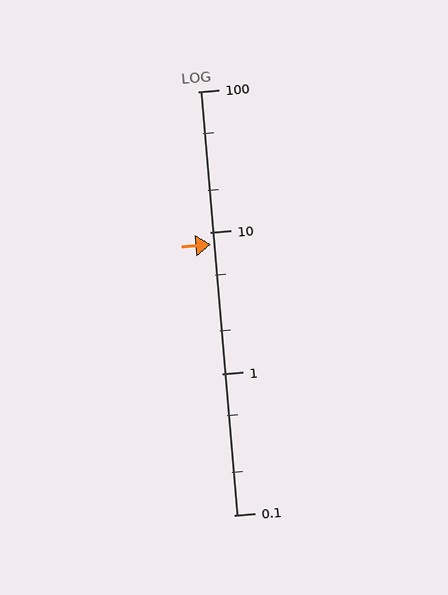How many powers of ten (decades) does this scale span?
The scale spans 3 decades, from 0.1 to 100.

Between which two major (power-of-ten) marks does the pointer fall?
The pointer is between 1 and 10.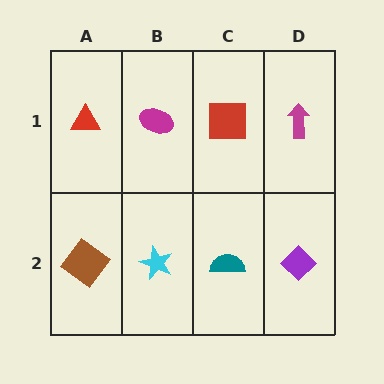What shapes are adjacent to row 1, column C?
A teal semicircle (row 2, column C), a magenta ellipse (row 1, column B), a magenta arrow (row 1, column D).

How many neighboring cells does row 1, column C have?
3.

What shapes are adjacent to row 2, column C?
A red square (row 1, column C), a cyan star (row 2, column B), a purple diamond (row 2, column D).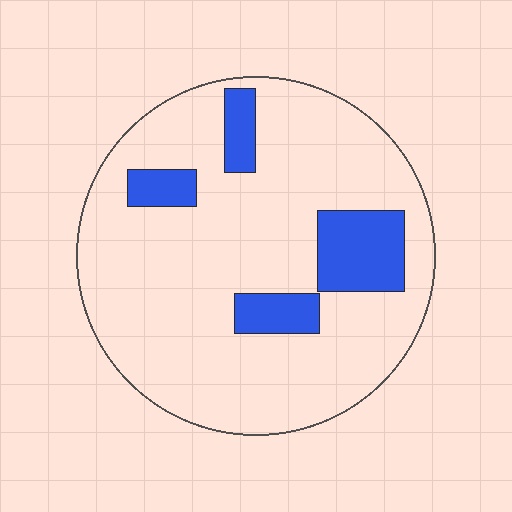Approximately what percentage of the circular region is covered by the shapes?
Approximately 15%.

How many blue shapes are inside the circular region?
4.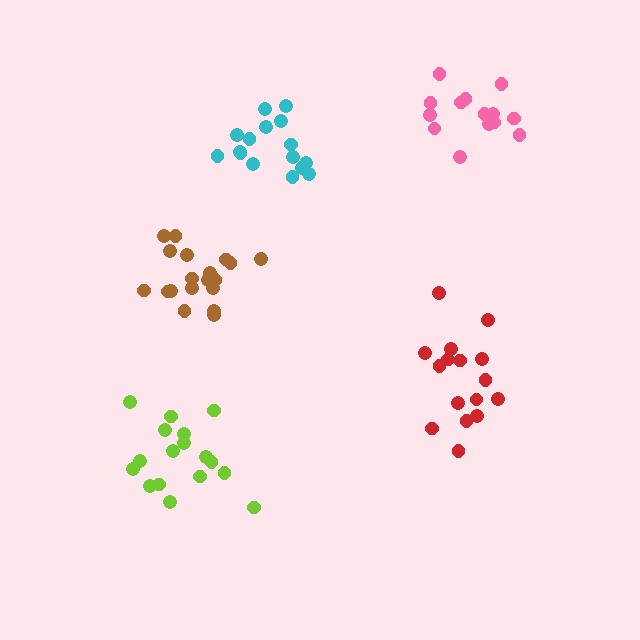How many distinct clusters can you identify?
There are 5 distinct clusters.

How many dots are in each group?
Group 1: 19 dots, Group 2: 16 dots, Group 3: 17 dots, Group 4: 16 dots, Group 5: 15 dots (83 total).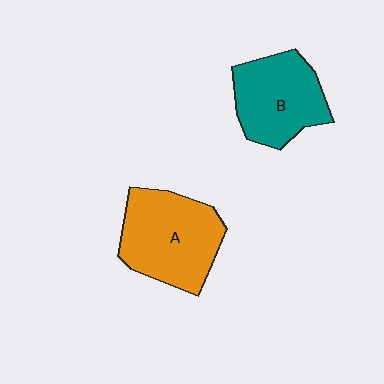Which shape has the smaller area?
Shape B (teal).